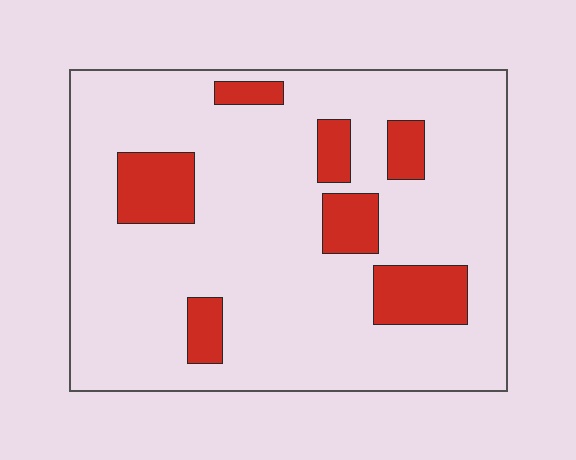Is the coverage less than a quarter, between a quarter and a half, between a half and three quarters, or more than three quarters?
Less than a quarter.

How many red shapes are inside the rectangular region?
7.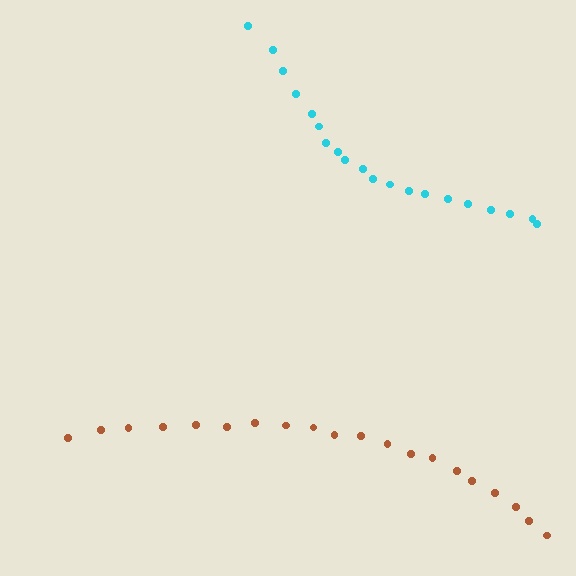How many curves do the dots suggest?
There are 2 distinct paths.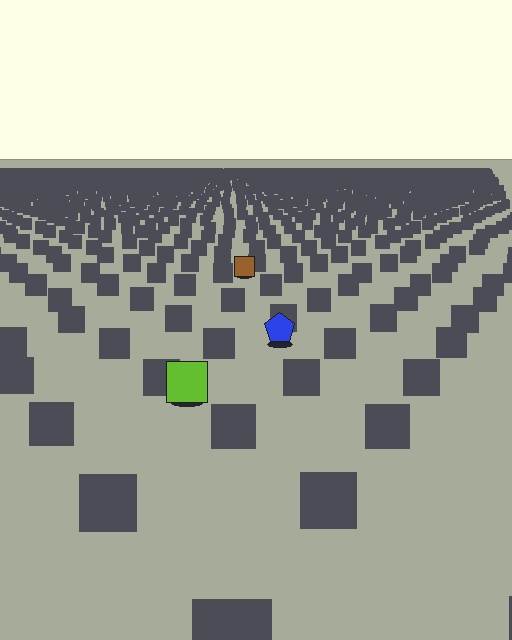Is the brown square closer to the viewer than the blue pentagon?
No. The blue pentagon is closer — you can tell from the texture gradient: the ground texture is coarser near it.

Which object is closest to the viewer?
The lime square is closest. The texture marks near it are larger and more spread out.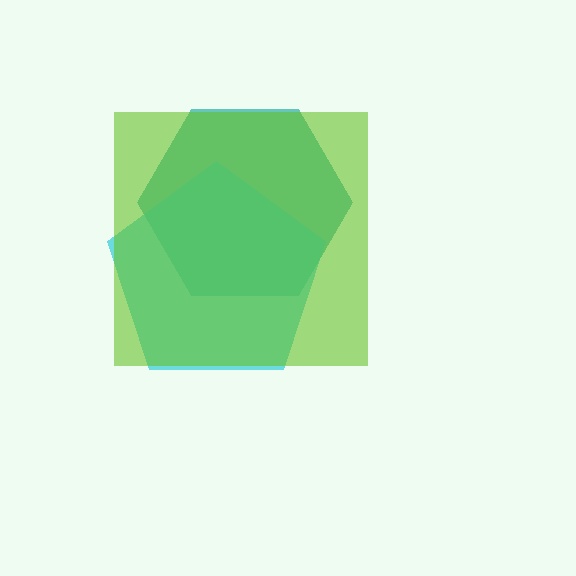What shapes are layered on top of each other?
The layered shapes are: a teal hexagon, a cyan pentagon, a lime square.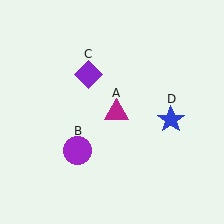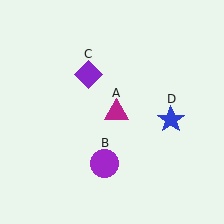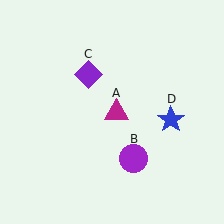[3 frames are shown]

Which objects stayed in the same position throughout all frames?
Magenta triangle (object A) and purple diamond (object C) and blue star (object D) remained stationary.